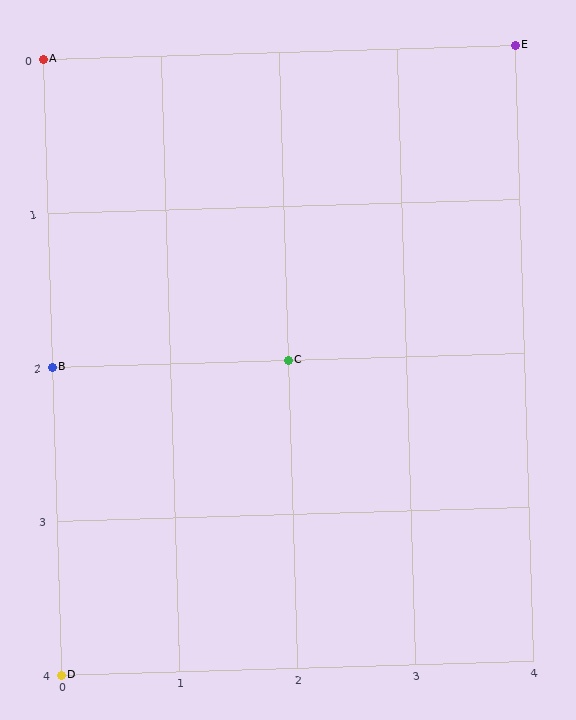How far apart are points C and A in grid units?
Points C and A are 2 columns and 2 rows apart (about 2.8 grid units diagonally).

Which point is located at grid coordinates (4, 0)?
Point E is at (4, 0).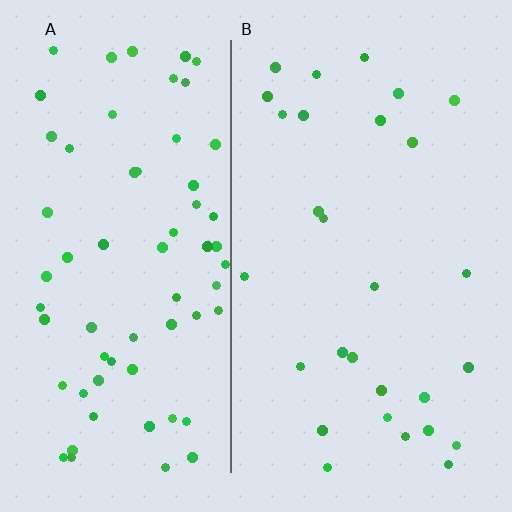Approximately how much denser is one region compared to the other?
Approximately 2.4× — region A over region B.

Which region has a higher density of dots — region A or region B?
A (the left).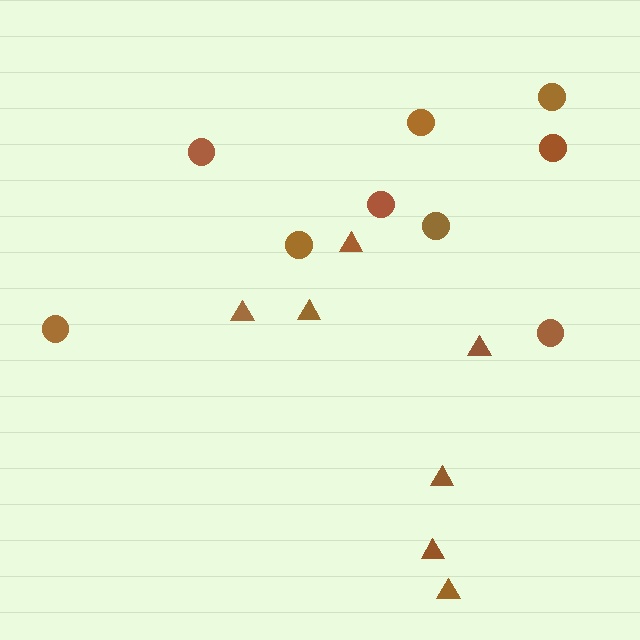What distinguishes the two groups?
There are 2 groups: one group of triangles (7) and one group of circles (9).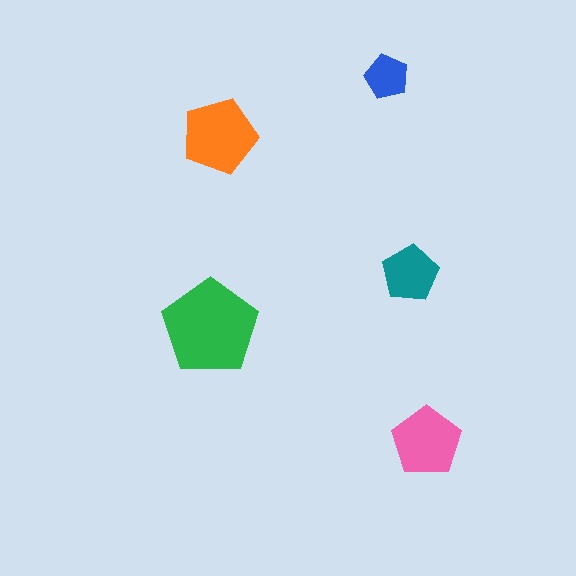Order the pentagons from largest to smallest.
the green one, the orange one, the pink one, the teal one, the blue one.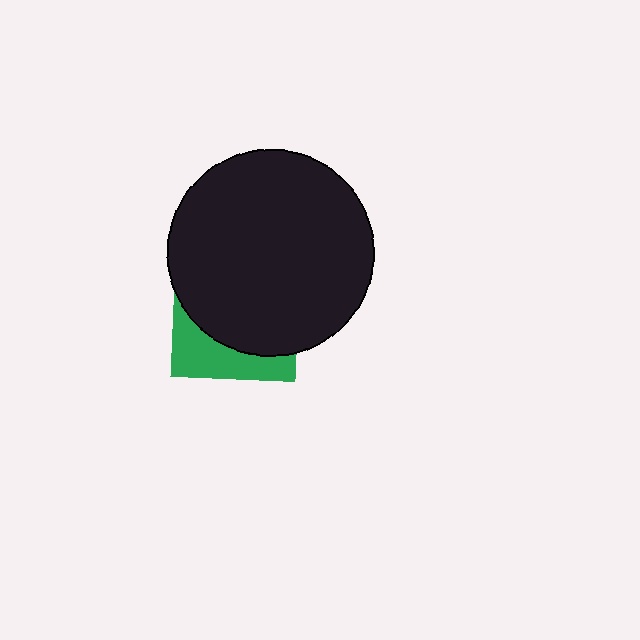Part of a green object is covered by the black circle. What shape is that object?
It is a square.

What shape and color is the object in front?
The object in front is a black circle.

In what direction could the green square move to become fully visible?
The green square could move down. That would shift it out from behind the black circle entirely.